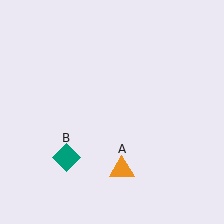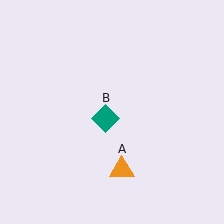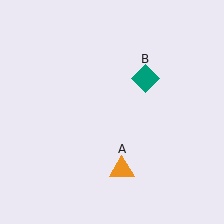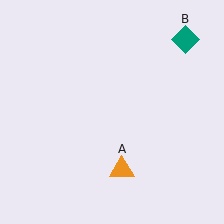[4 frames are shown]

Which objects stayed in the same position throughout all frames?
Orange triangle (object A) remained stationary.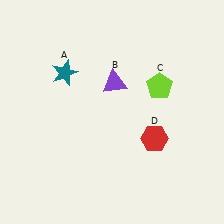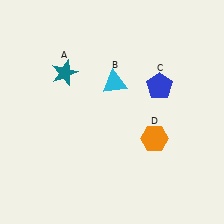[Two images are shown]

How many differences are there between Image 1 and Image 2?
There are 3 differences between the two images.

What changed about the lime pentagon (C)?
In Image 1, C is lime. In Image 2, it changed to blue.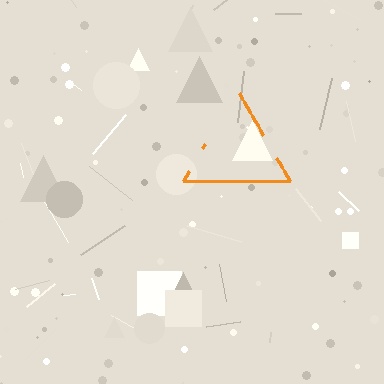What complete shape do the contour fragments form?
The contour fragments form a triangle.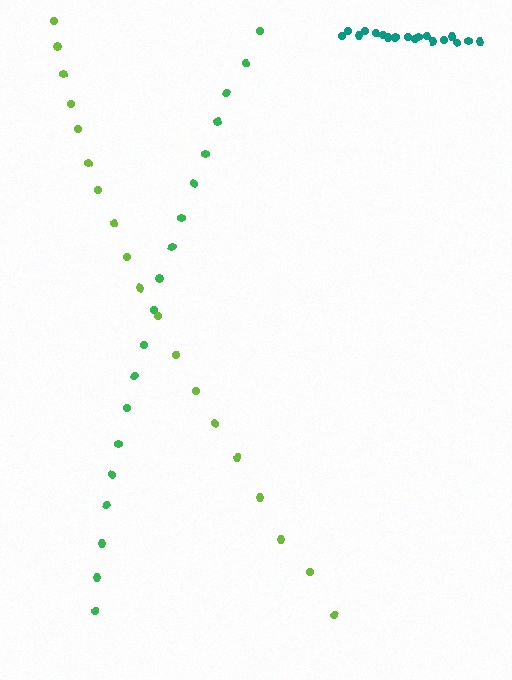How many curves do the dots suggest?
There are 3 distinct paths.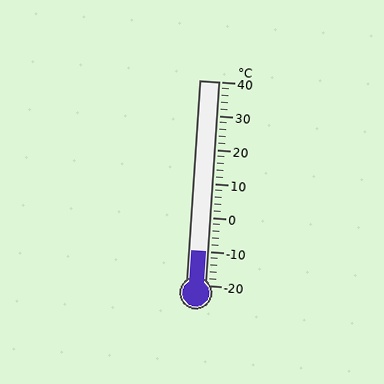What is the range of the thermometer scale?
The thermometer scale ranges from -20°C to 40°C.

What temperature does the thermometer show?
The thermometer shows approximately -10°C.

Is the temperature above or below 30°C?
The temperature is below 30°C.